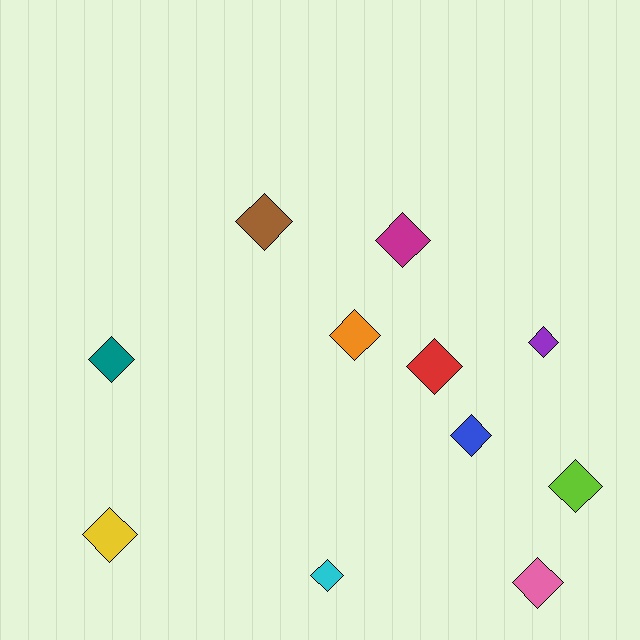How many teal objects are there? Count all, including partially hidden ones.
There is 1 teal object.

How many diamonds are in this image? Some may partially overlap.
There are 11 diamonds.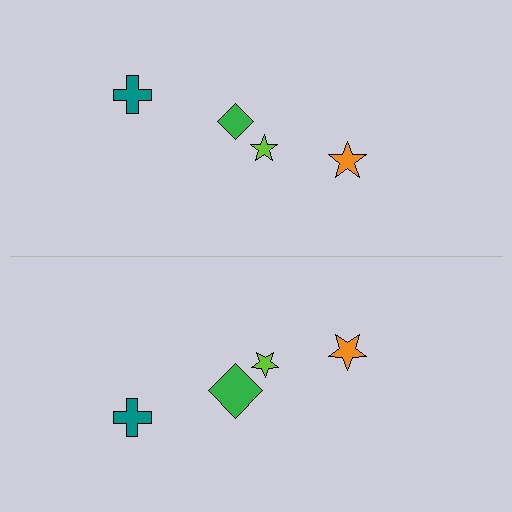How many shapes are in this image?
There are 8 shapes in this image.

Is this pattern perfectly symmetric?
No, the pattern is not perfectly symmetric. The green diamond on the bottom side has a different size than its mirror counterpart.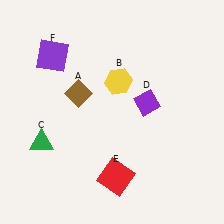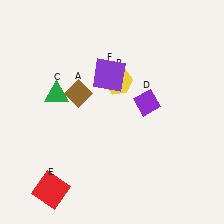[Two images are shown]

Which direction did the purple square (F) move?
The purple square (F) moved right.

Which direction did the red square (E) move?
The red square (E) moved left.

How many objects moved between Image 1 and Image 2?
3 objects moved between the two images.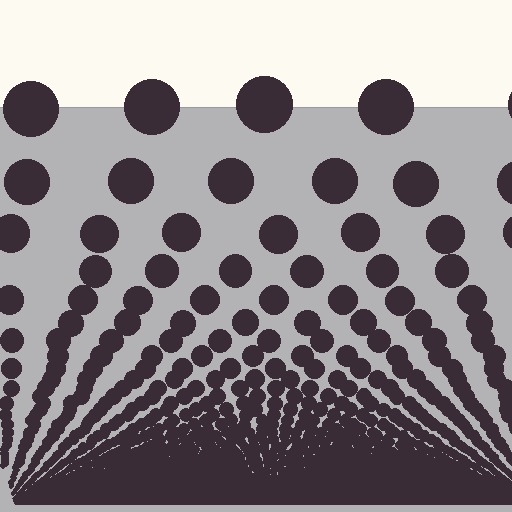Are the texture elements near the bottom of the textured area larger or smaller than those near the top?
Smaller. The gradient is inverted — elements near the bottom are smaller and denser.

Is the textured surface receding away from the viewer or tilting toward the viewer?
The surface appears to tilt toward the viewer. Texture elements get larger and sparser toward the top.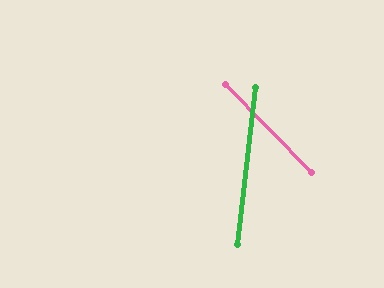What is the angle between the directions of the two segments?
Approximately 51 degrees.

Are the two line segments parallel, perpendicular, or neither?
Neither parallel nor perpendicular — they differ by about 51°.